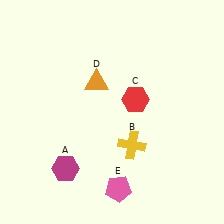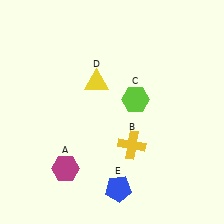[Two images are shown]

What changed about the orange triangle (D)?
In Image 1, D is orange. In Image 2, it changed to yellow.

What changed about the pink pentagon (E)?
In Image 1, E is pink. In Image 2, it changed to blue.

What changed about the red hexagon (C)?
In Image 1, C is red. In Image 2, it changed to lime.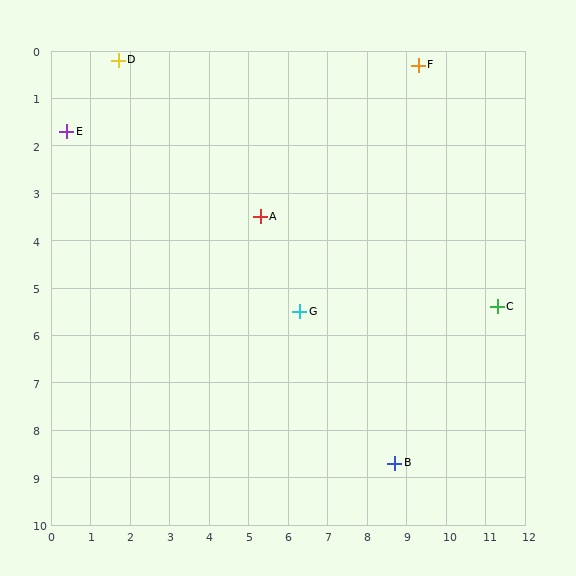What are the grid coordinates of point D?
Point D is at approximately (1.7, 0.2).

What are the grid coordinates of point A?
Point A is at approximately (5.3, 3.5).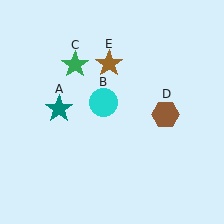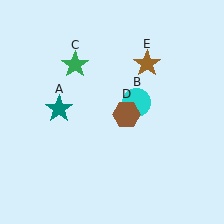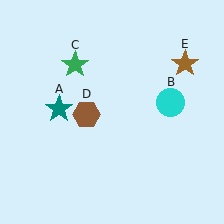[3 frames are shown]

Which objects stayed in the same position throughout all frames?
Teal star (object A) and green star (object C) remained stationary.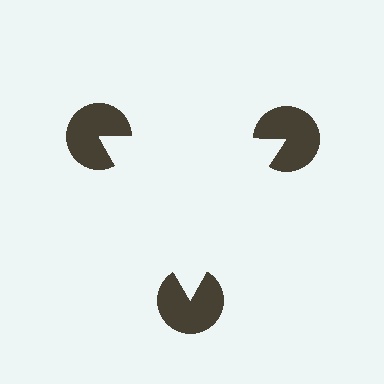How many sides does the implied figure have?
3 sides.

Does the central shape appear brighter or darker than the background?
It typically appears slightly brighter than the background, even though no actual brightness change is drawn.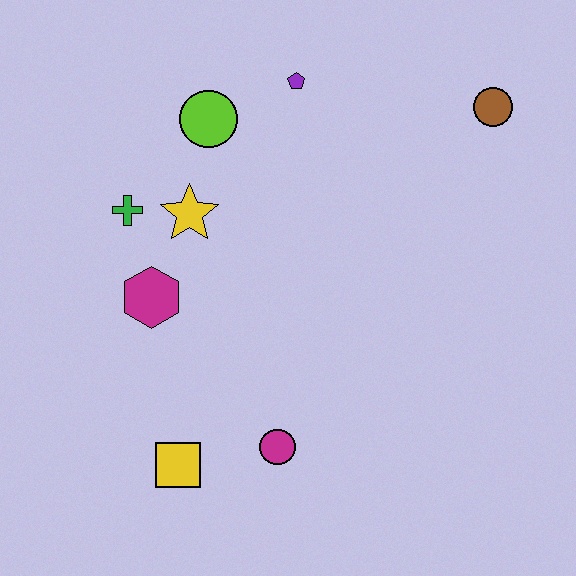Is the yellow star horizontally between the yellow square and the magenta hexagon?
No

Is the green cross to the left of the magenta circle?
Yes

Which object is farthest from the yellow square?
The brown circle is farthest from the yellow square.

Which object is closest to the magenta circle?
The yellow square is closest to the magenta circle.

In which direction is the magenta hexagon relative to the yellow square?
The magenta hexagon is above the yellow square.